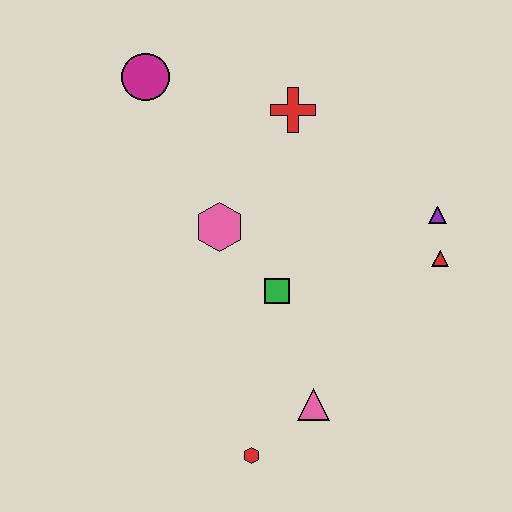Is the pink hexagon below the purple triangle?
Yes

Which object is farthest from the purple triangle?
The magenta circle is farthest from the purple triangle.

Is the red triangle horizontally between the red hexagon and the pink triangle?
No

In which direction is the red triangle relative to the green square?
The red triangle is to the right of the green square.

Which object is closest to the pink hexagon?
The green square is closest to the pink hexagon.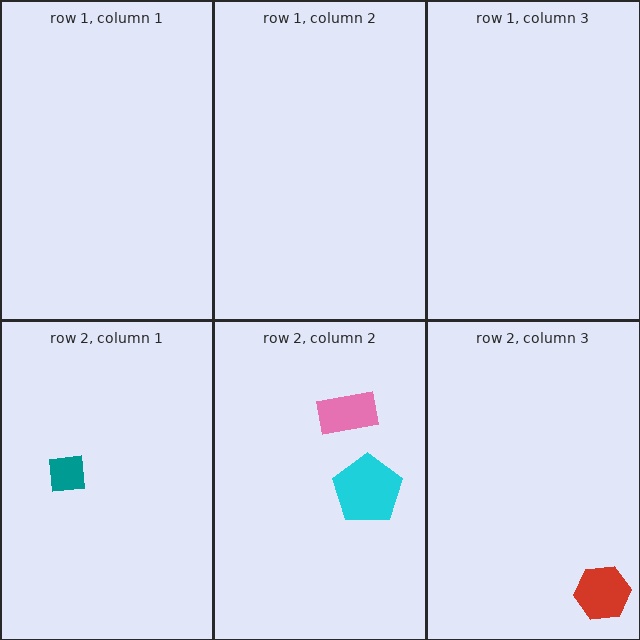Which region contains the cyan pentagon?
The row 2, column 2 region.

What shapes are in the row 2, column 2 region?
The cyan pentagon, the pink rectangle.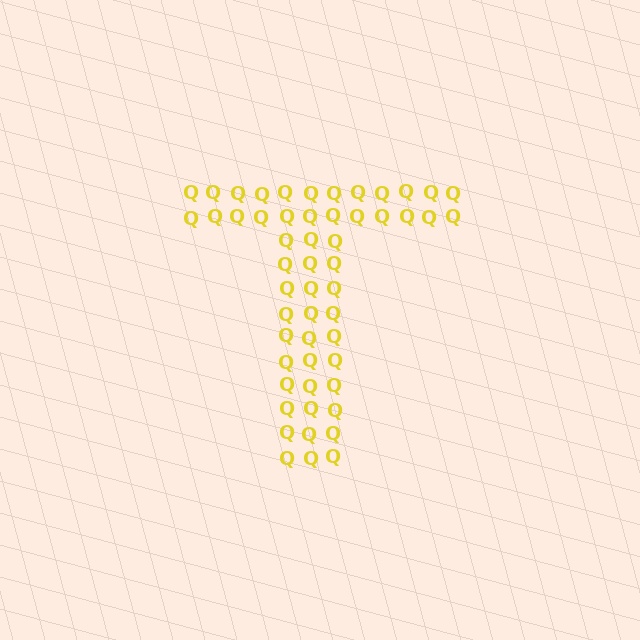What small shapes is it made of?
It is made of small letter Q's.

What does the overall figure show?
The overall figure shows the letter T.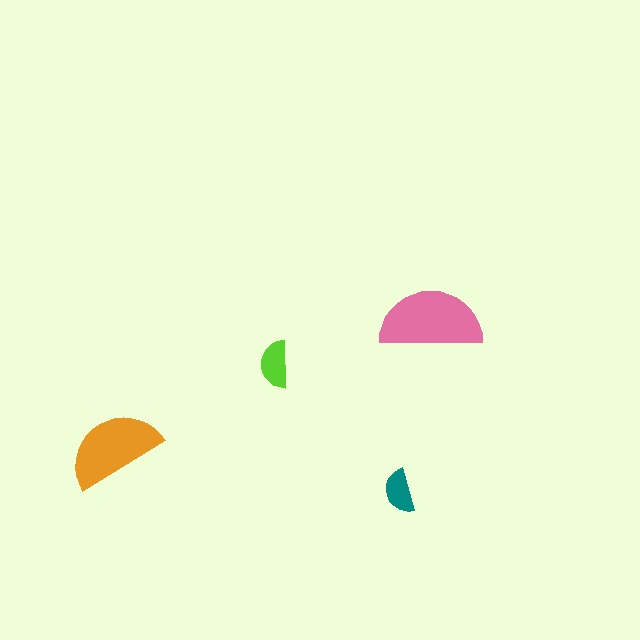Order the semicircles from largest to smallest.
the pink one, the orange one, the lime one, the teal one.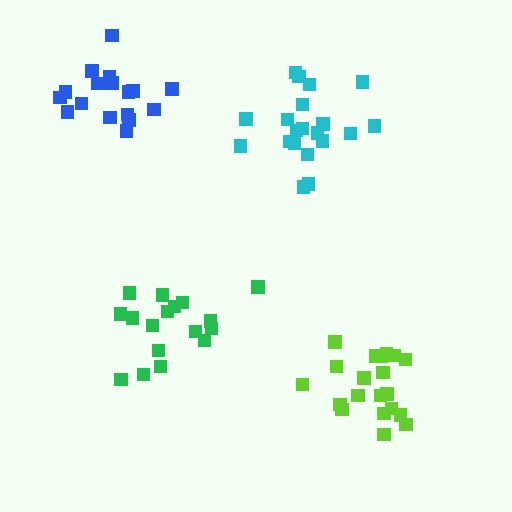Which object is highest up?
The blue cluster is topmost.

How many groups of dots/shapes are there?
There are 4 groups.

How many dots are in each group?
Group 1: 17 dots, Group 2: 20 dots, Group 3: 20 dots, Group 4: 18 dots (75 total).